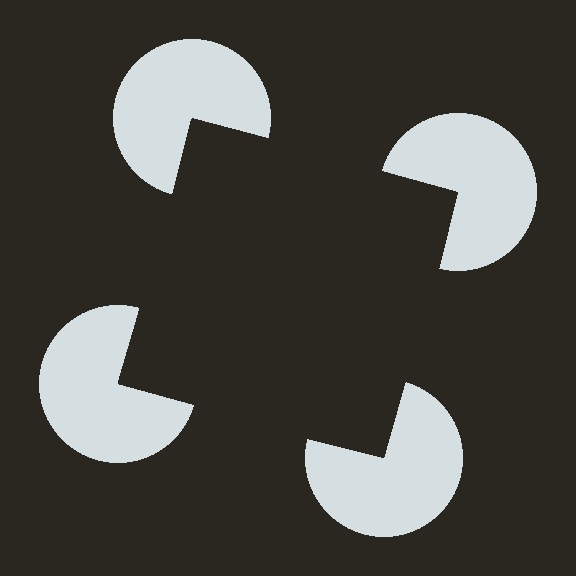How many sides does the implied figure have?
4 sides.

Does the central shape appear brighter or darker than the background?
It typically appears slightly darker than the background, even though no actual brightness change is drawn.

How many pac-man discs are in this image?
There are 4 — one at each vertex of the illusory square.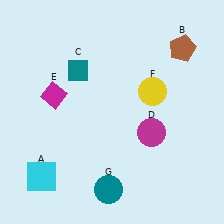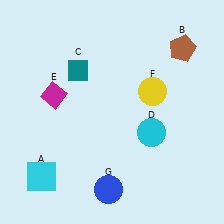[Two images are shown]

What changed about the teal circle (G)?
In Image 1, G is teal. In Image 2, it changed to blue.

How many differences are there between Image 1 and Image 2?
There are 2 differences between the two images.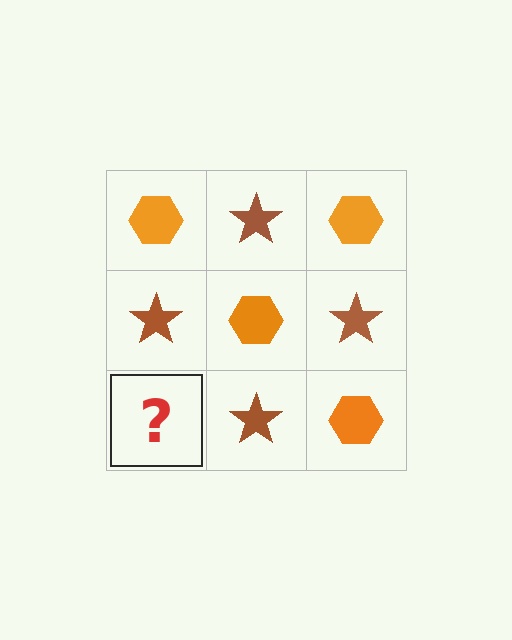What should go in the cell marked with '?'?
The missing cell should contain an orange hexagon.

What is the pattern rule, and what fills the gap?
The rule is that it alternates orange hexagon and brown star in a checkerboard pattern. The gap should be filled with an orange hexagon.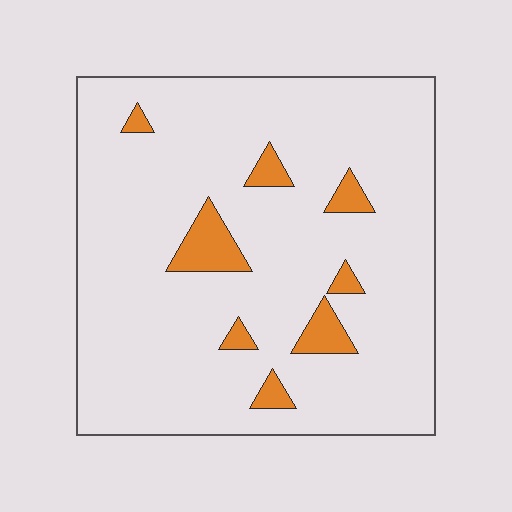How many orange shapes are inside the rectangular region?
8.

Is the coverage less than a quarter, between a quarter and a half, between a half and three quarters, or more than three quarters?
Less than a quarter.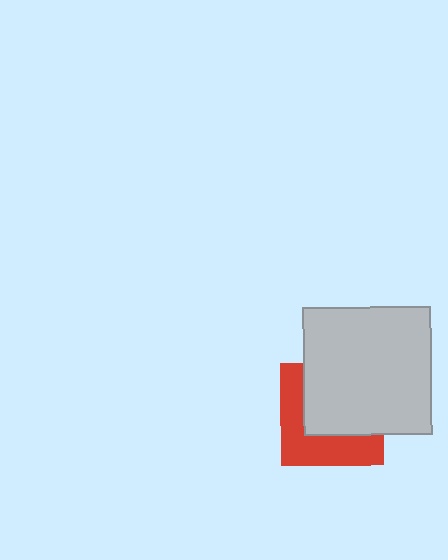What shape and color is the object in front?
The object in front is a light gray square.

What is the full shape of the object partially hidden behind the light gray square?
The partially hidden object is a red square.